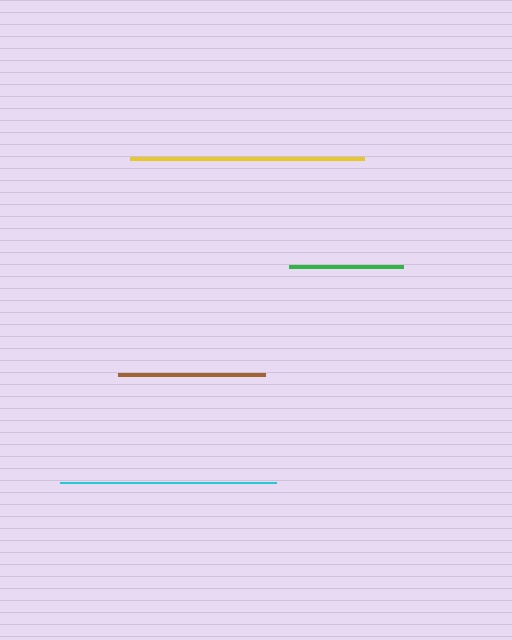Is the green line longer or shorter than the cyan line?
The cyan line is longer than the green line.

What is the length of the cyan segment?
The cyan segment is approximately 216 pixels long.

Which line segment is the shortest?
The green line is the shortest at approximately 114 pixels.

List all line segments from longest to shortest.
From longest to shortest: yellow, cyan, brown, green.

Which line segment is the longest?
The yellow line is the longest at approximately 234 pixels.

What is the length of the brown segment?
The brown segment is approximately 147 pixels long.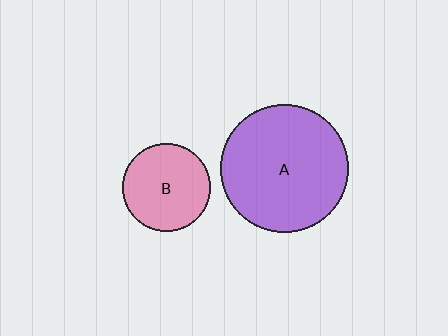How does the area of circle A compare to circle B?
Approximately 2.1 times.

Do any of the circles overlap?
No, none of the circles overlap.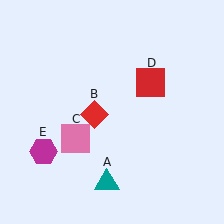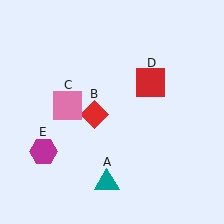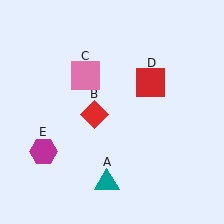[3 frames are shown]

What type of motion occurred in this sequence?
The pink square (object C) rotated clockwise around the center of the scene.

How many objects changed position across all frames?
1 object changed position: pink square (object C).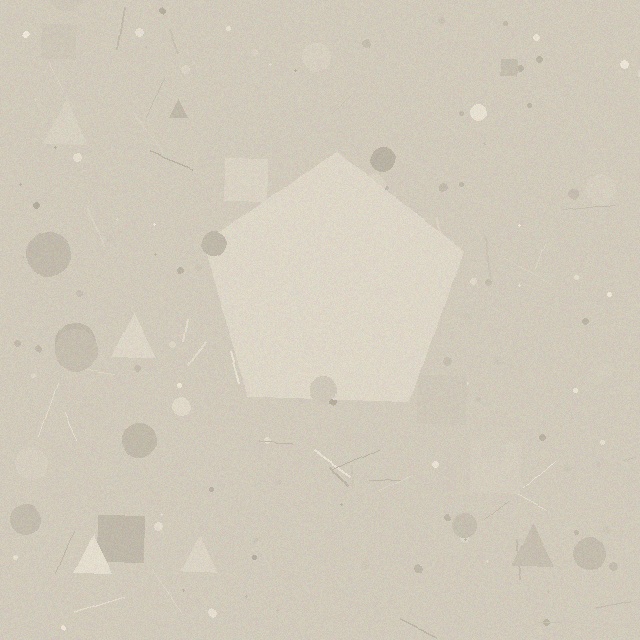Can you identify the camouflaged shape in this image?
The camouflaged shape is a pentagon.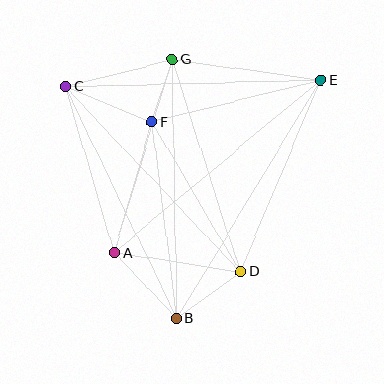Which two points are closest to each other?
Points F and G are closest to each other.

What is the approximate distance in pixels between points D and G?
The distance between D and G is approximately 223 pixels.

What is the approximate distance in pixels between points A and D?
The distance between A and D is approximately 128 pixels.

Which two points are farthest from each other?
Points B and E are farthest from each other.